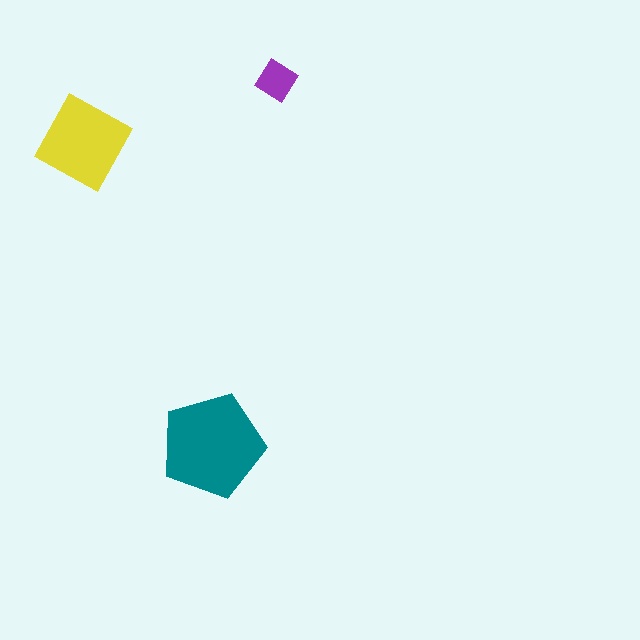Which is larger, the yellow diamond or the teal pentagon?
The teal pentagon.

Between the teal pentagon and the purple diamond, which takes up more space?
The teal pentagon.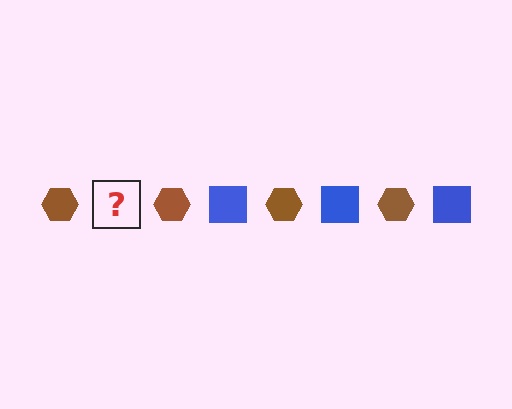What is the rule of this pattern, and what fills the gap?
The rule is that the pattern alternates between brown hexagon and blue square. The gap should be filled with a blue square.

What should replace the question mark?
The question mark should be replaced with a blue square.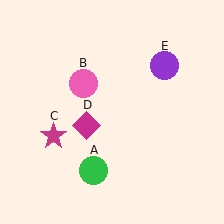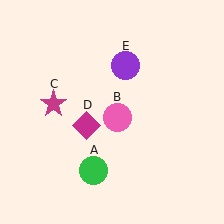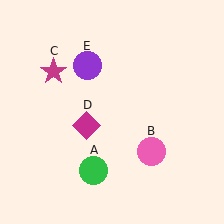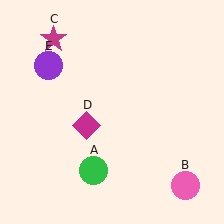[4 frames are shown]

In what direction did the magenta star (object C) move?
The magenta star (object C) moved up.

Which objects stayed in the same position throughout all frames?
Green circle (object A) and magenta diamond (object D) remained stationary.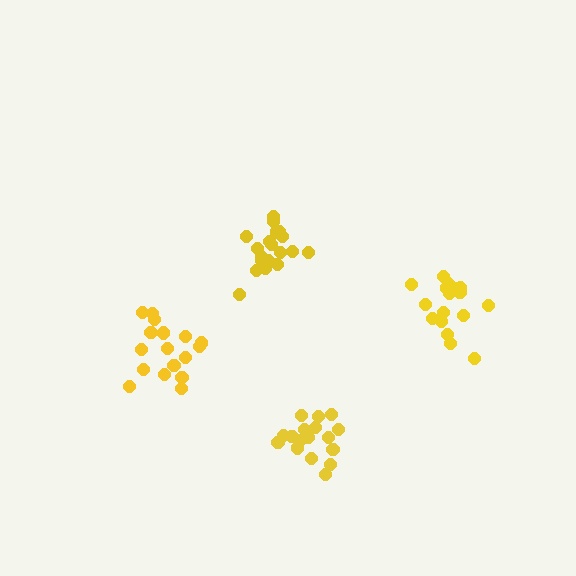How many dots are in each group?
Group 1: 18 dots, Group 2: 17 dots, Group 3: 19 dots, Group 4: 17 dots (71 total).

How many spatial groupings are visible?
There are 4 spatial groupings.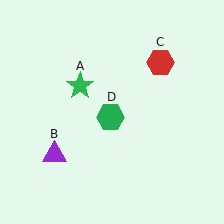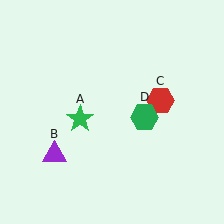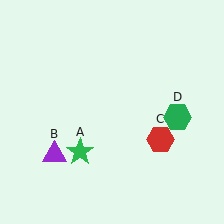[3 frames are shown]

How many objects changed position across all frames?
3 objects changed position: green star (object A), red hexagon (object C), green hexagon (object D).